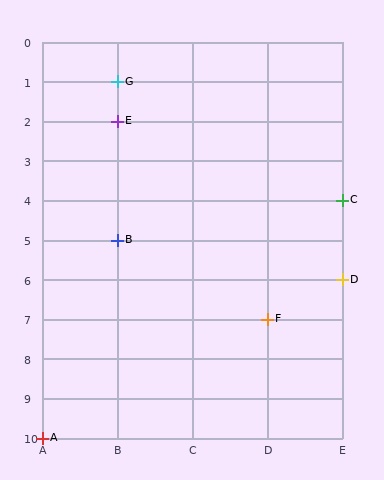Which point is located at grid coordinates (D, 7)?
Point F is at (D, 7).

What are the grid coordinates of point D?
Point D is at grid coordinates (E, 6).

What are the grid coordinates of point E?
Point E is at grid coordinates (B, 2).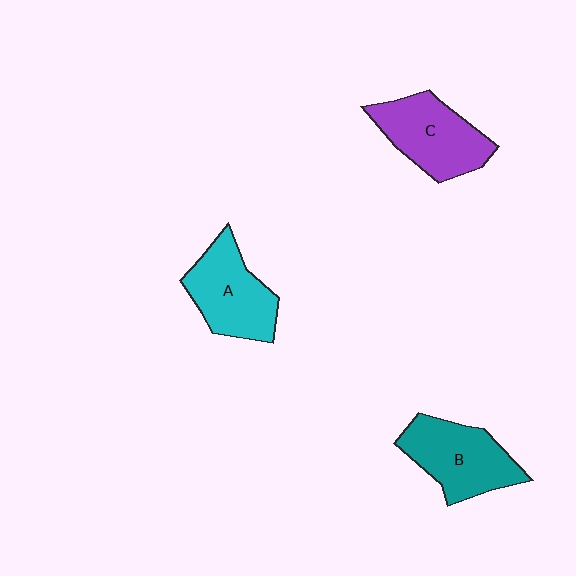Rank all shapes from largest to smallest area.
From largest to smallest: B (teal), C (purple), A (cyan).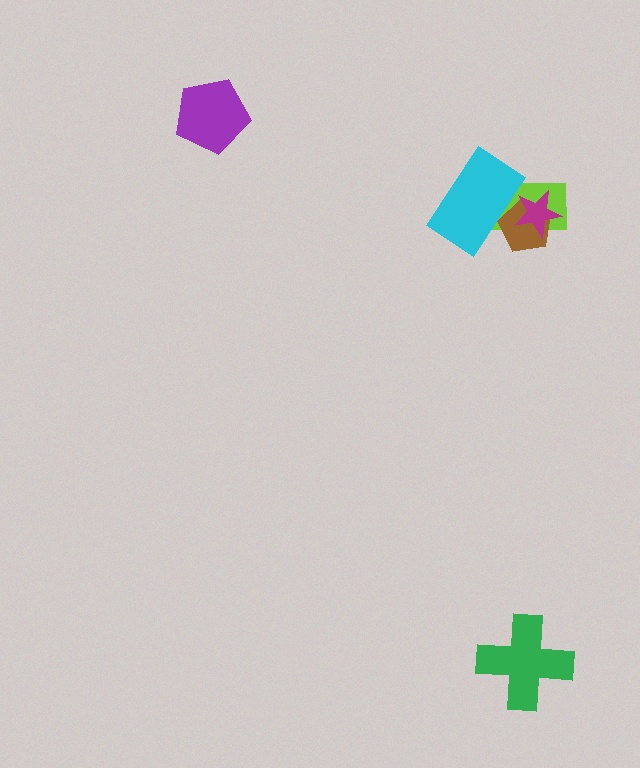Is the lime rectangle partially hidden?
Yes, it is partially covered by another shape.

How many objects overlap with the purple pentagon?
0 objects overlap with the purple pentagon.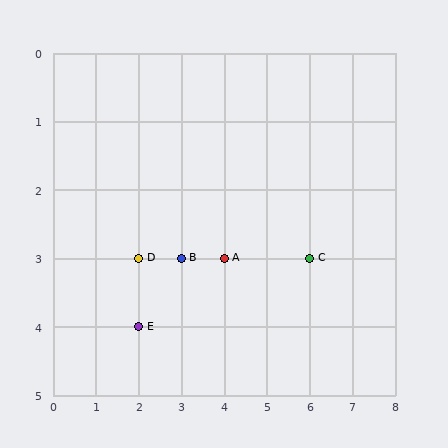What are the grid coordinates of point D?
Point D is at grid coordinates (2, 3).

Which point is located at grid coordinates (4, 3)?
Point A is at (4, 3).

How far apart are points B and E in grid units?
Points B and E are 1 column and 1 row apart (about 1.4 grid units diagonally).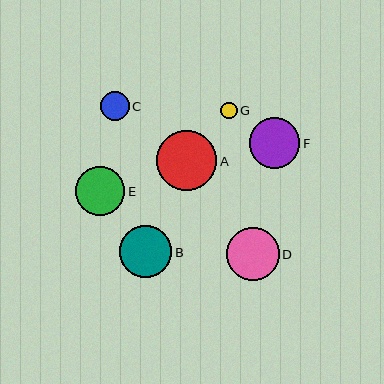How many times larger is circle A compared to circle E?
Circle A is approximately 1.2 times the size of circle E.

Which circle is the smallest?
Circle G is the smallest with a size of approximately 17 pixels.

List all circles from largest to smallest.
From largest to smallest: A, D, B, F, E, C, G.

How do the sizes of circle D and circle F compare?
Circle D and circle F are approximately the same size.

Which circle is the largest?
Circle A is the largest with a size of approximately 60 pixels.